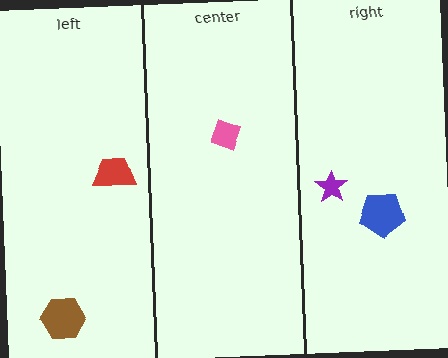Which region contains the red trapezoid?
The left region.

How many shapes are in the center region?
1.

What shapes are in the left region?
The red trapezoid, the brown hexagon.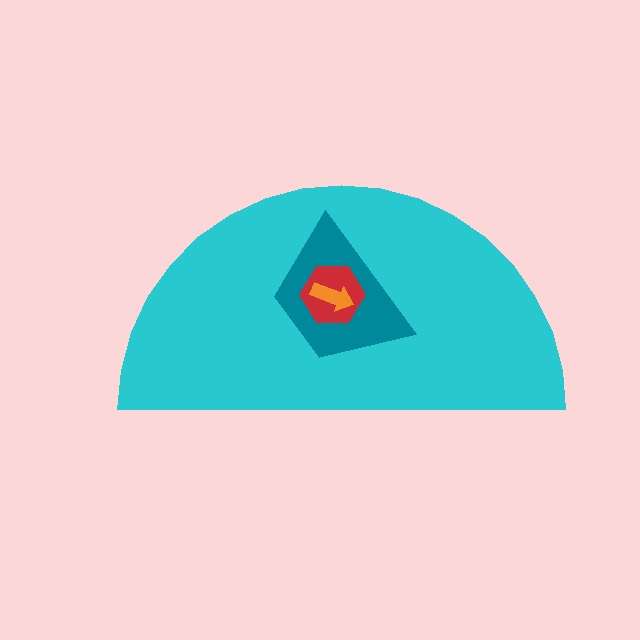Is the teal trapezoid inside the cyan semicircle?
Yes.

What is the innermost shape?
The orange arrow.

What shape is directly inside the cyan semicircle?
The teal trapezoid.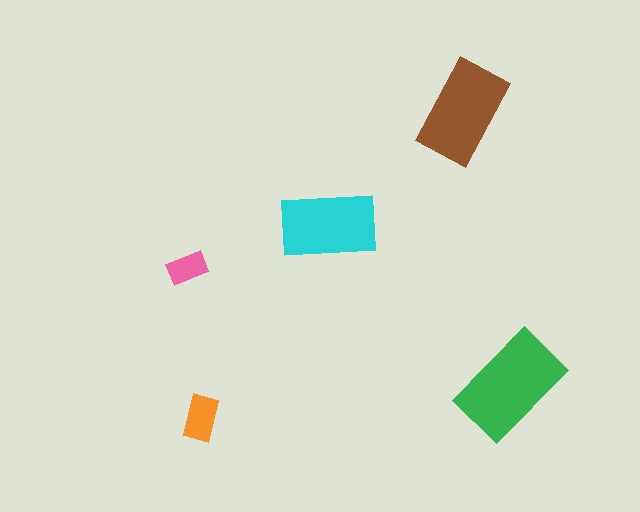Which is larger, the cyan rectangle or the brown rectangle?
The brown one.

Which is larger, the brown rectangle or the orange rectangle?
The brown one.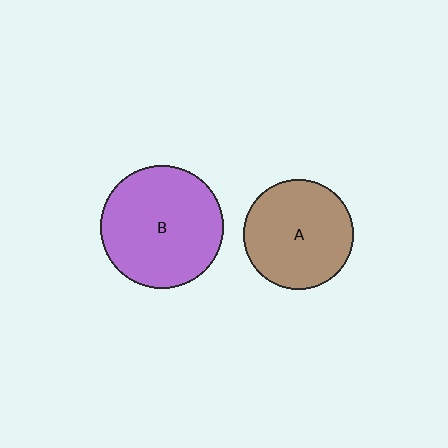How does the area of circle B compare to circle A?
Approximately 1.3 times.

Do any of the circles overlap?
No, none of the circles overlap.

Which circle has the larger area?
Circle B (purple).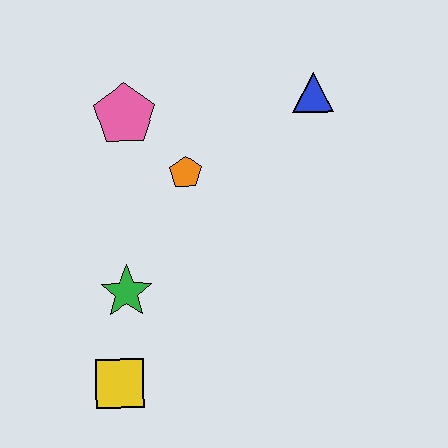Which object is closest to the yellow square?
The green star is closest to the yellow square.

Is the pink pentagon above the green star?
Yes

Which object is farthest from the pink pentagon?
The yellow square is farthest from the pink pentagon.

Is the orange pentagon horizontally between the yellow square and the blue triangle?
Yes